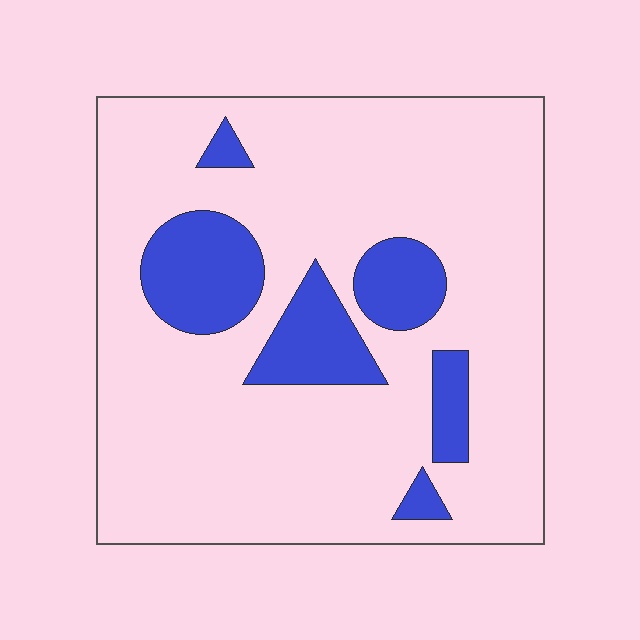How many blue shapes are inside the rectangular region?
6.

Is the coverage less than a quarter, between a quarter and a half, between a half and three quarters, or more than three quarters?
Less than a quarter.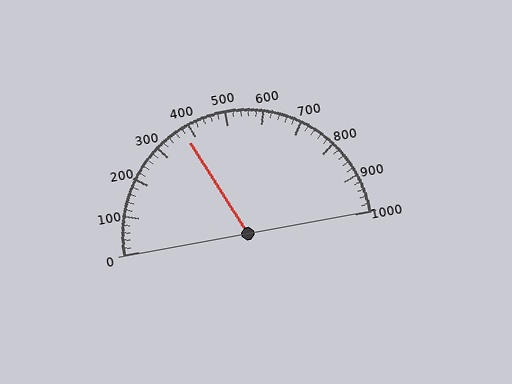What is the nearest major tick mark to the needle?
The nearest major tick mark is 400.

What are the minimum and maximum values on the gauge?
The gauge ranges from 0 to 1000.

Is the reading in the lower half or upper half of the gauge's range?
The reading is in the lower half of the range (0 to 1000).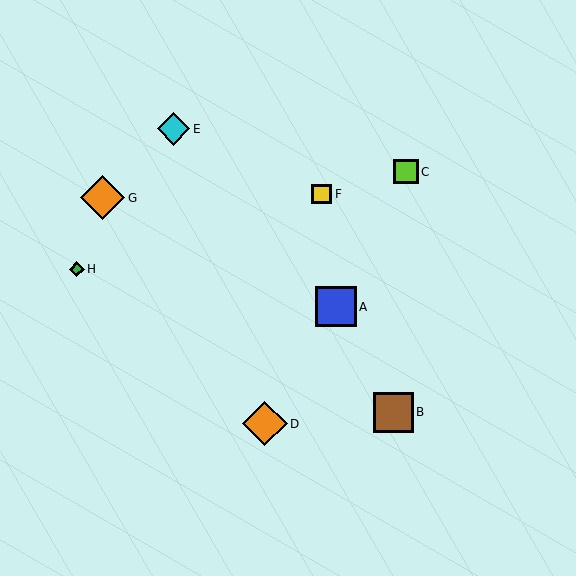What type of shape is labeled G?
Shape G is an orange diamond.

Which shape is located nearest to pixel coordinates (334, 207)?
The yellow square (labeled F) at (322, 194) is nearest to that location.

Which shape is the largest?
The orange diamond (labeled D) is the largest.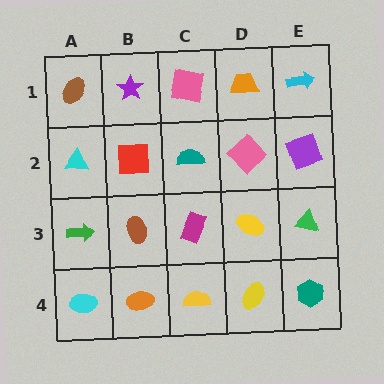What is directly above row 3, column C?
A teal semicircle.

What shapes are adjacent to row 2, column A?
A brown ellipse (row 1, column A), a green arrow (row 3, column A), a red square (row 2, column B).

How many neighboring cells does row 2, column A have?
3.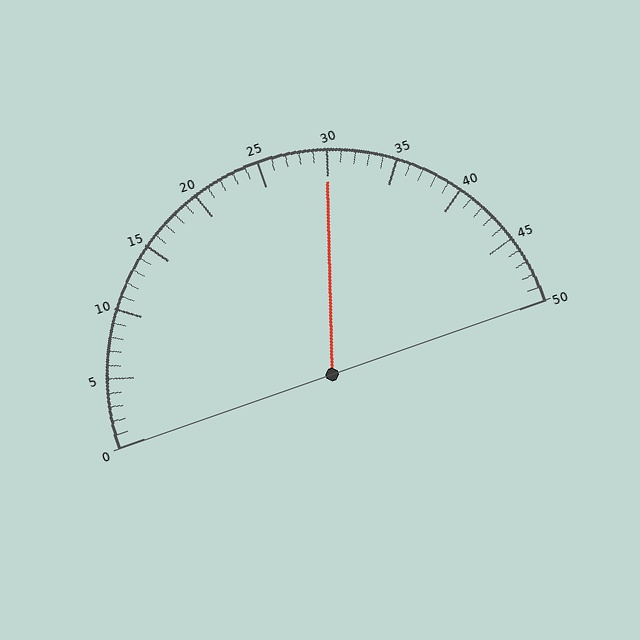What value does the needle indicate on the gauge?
The needle indicates approximately 30.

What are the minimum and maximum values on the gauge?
The gauge ranges from 0 to 50.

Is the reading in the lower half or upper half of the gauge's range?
The reading is in the upper half of the range (0 to 50).